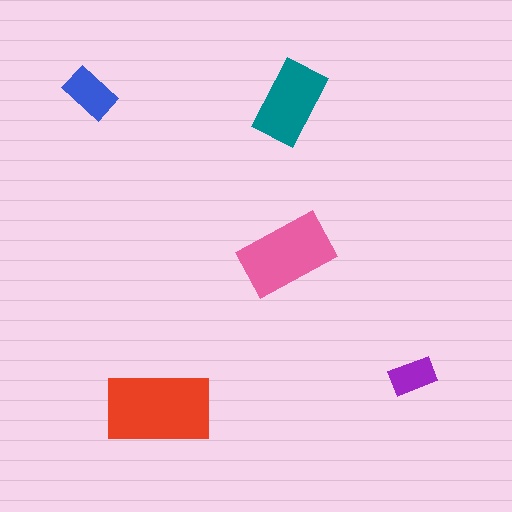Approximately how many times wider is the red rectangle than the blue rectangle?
About 2 times wider.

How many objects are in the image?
There are 5 objects in the image.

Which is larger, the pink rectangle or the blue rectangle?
The pink one.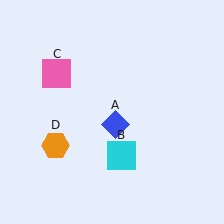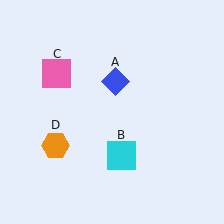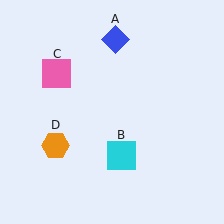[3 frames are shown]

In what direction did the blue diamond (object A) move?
The blue diamond (object A) moved up.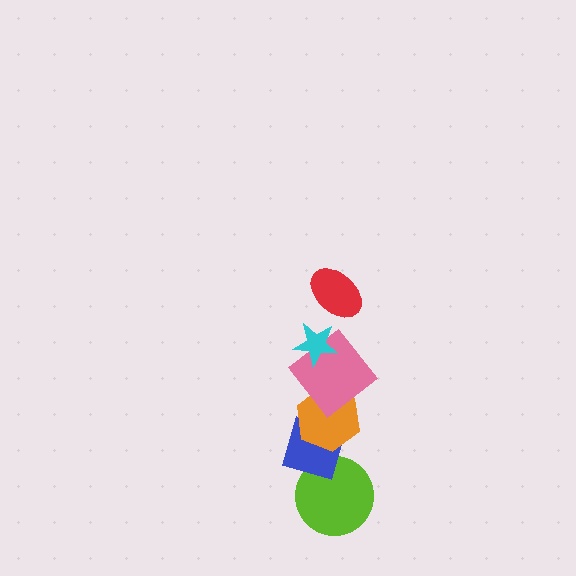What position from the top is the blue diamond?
The blue diamond is 5th from the top.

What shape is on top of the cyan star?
The red ellipse is on top of the cyan star.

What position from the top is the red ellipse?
The red ellipse is 1st from the top.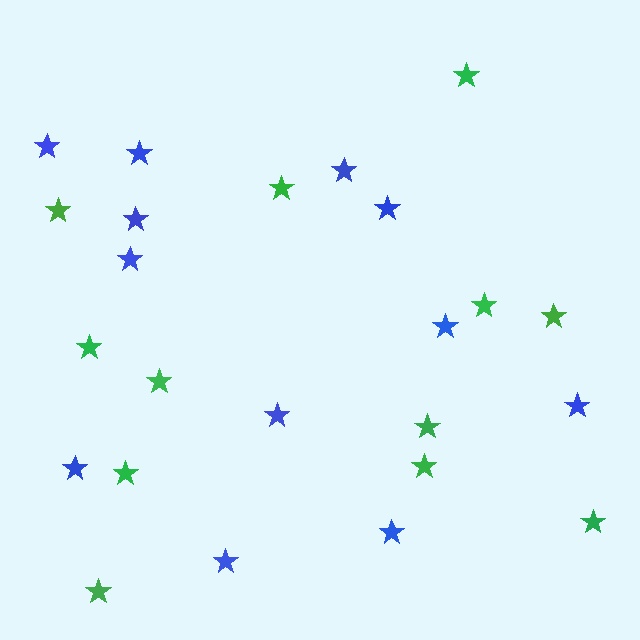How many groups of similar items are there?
There are 2 groups: one group of blue stars (12) and one group of green stars (12).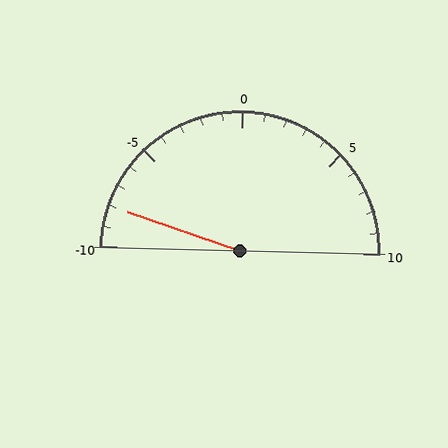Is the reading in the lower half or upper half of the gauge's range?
The reading is in the lower half of the range (-10 to 10).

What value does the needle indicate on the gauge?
The needle indicates approximately -8.